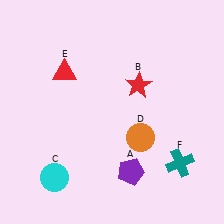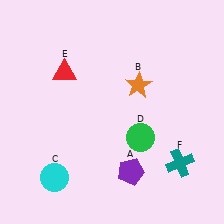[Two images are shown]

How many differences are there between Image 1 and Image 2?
There are 2 differences between the two images.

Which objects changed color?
B changed from red to orange. D changed from orange to green.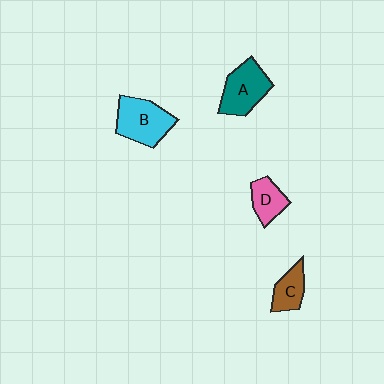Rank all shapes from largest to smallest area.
From largest to smallest: B (cyan), A (teal), D (pink), C (brown).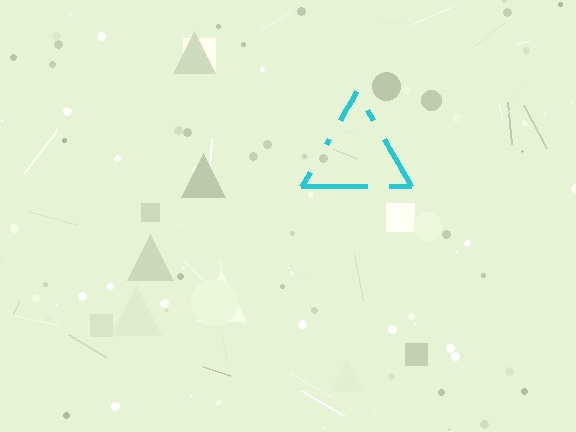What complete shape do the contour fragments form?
The contour fragments form a triangle.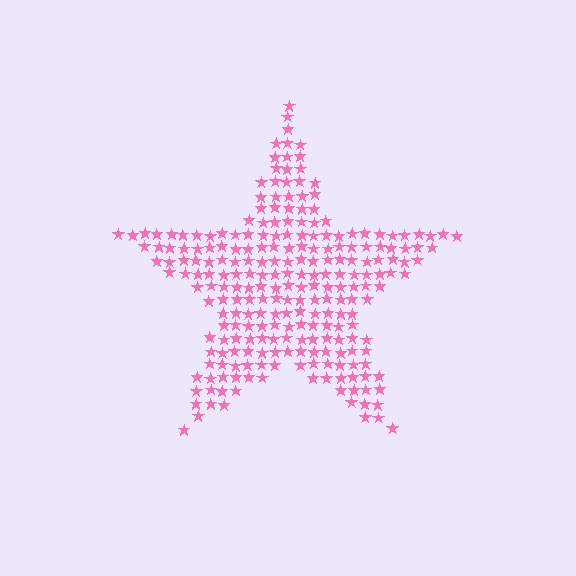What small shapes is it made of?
It is made of small stars.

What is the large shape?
The large shape is a star.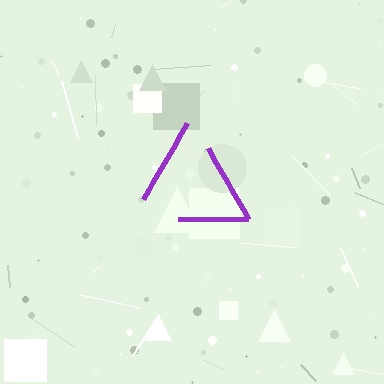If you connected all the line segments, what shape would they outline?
They would outline a triangle.